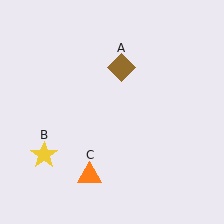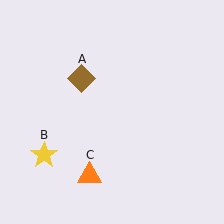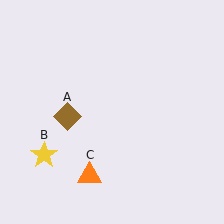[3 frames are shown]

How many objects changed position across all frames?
1 object changed position: brown diamond (object A).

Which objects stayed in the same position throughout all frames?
Yellow star (object B) and orange triangle (object C) remained stationary.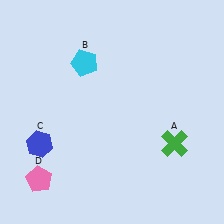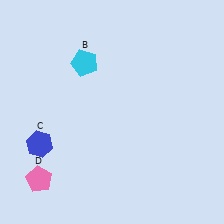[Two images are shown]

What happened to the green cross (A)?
The green cross (A) was removed in Image 2. It was in the bottom-right area of Image 1.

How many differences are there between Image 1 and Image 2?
There is 1 difference between the two images.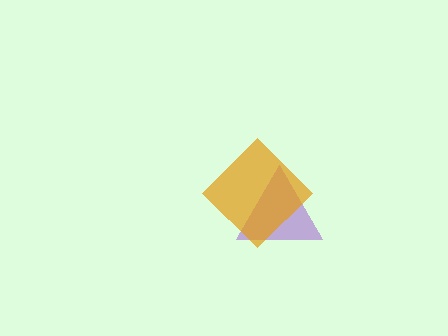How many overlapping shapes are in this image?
There are 2 overlapping shapes in the image.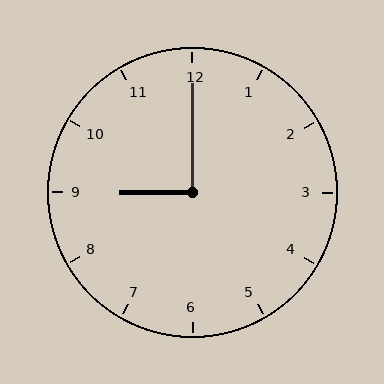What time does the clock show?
9:00.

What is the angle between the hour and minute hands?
Approximately 90 degrees.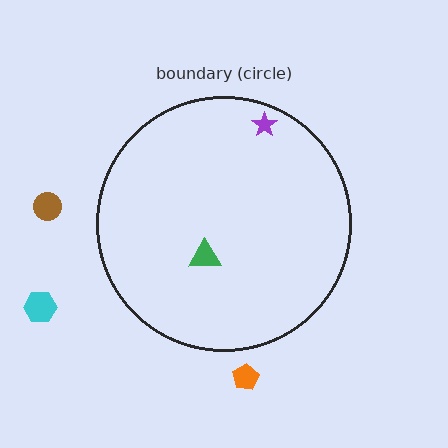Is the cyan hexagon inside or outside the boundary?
Outside.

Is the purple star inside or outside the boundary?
Inside.